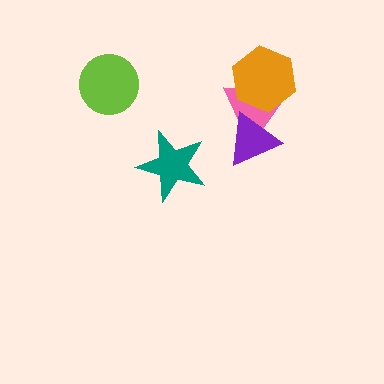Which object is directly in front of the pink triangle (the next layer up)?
The orange hexagon is directly in front of the pink triangle.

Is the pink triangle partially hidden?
Yes, it is partially covered by another shape.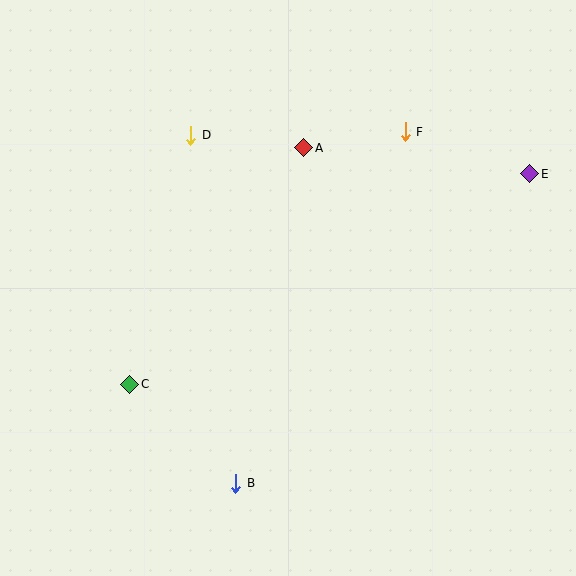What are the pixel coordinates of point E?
Point E is at (530, 174).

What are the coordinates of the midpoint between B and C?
The midpoint between B and C is at (183, 434).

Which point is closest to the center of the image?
Point A at (304, 148) is closest to the center.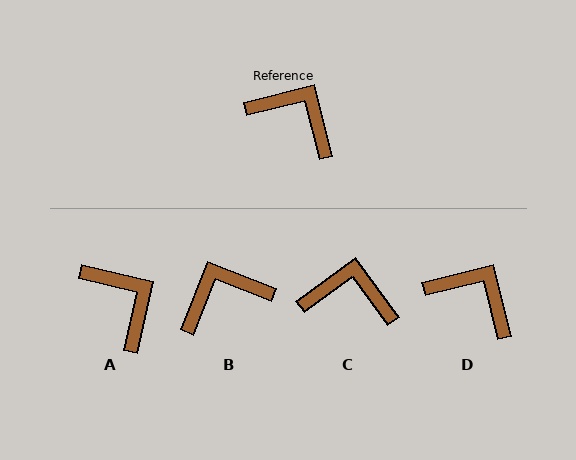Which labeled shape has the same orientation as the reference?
D.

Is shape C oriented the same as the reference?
No, it is off by about 22 degrees.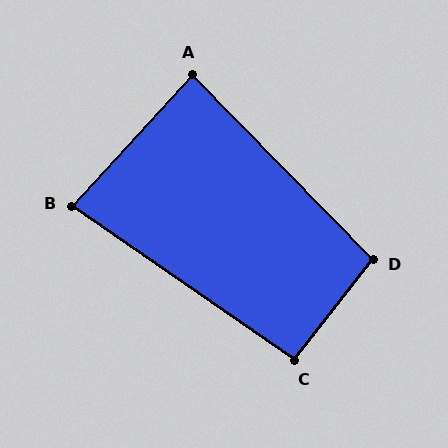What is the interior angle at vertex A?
Approximately 87 degrees (approximately right).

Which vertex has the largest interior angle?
D, at approximately 98 degrees.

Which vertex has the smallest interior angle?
B, at approximately 82 degrees.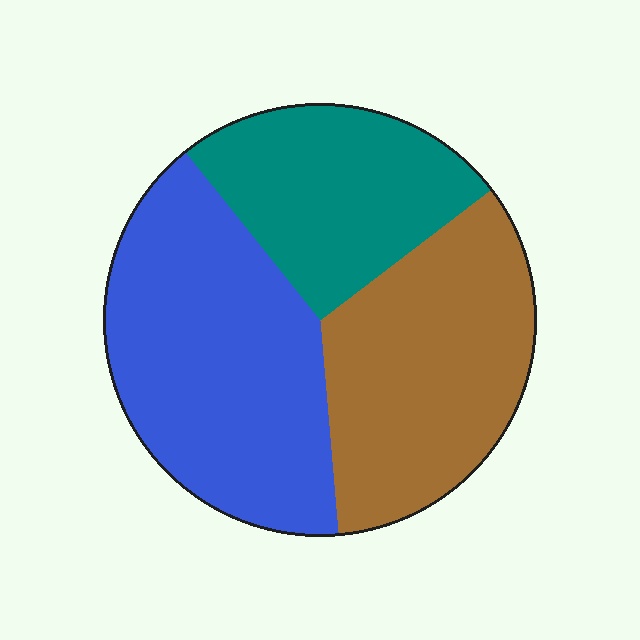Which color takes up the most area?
Blue, at roughly 40%.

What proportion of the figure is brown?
Brown covers 34% of the figure.